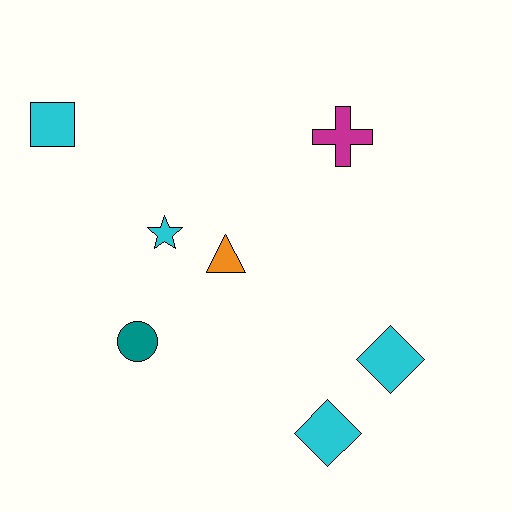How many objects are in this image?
There are 7 objects.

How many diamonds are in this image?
There are 2 diamonds.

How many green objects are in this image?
There are no green objects.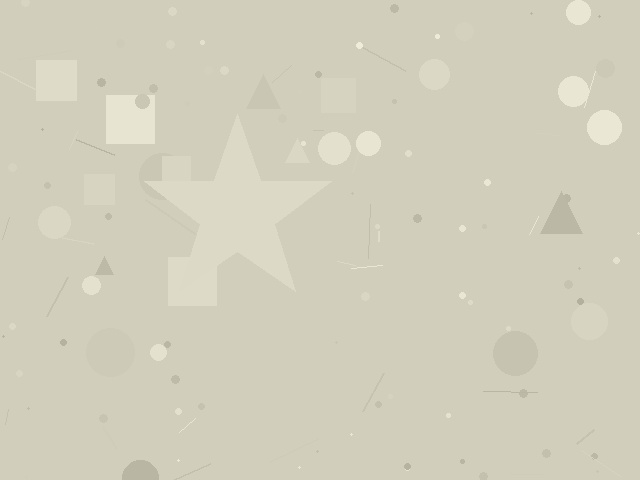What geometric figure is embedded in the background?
A star is embedded in the background.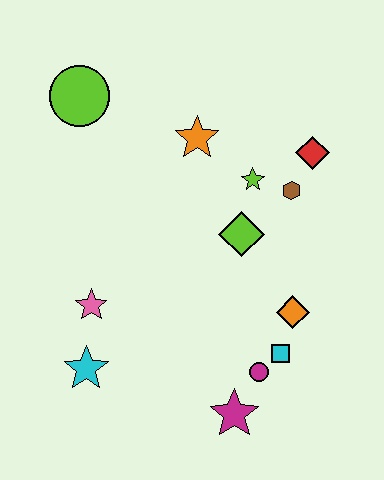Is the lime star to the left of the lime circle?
No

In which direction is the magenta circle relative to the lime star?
The magenta circle is below the lime star.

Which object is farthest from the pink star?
The red diamond is farthest from the pink star.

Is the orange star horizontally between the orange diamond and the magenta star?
No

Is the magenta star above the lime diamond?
No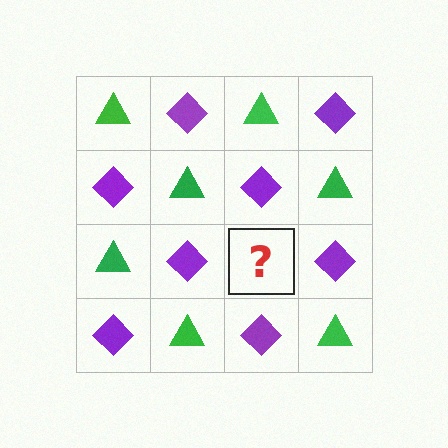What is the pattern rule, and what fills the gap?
The rule is that it alternates green triangle and purple diamond in a checkerboard pattern. The gap should be filled with a green triangle.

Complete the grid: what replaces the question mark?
The question mark should be replaced with a green triangle.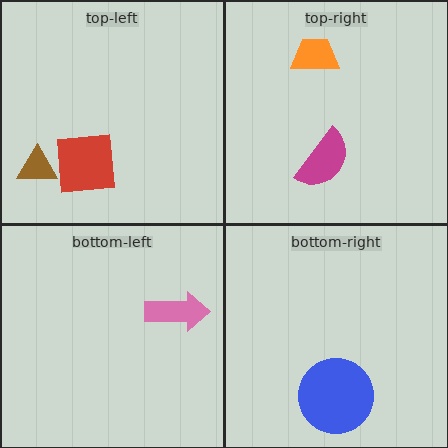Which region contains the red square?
The top-left region.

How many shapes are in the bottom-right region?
1.